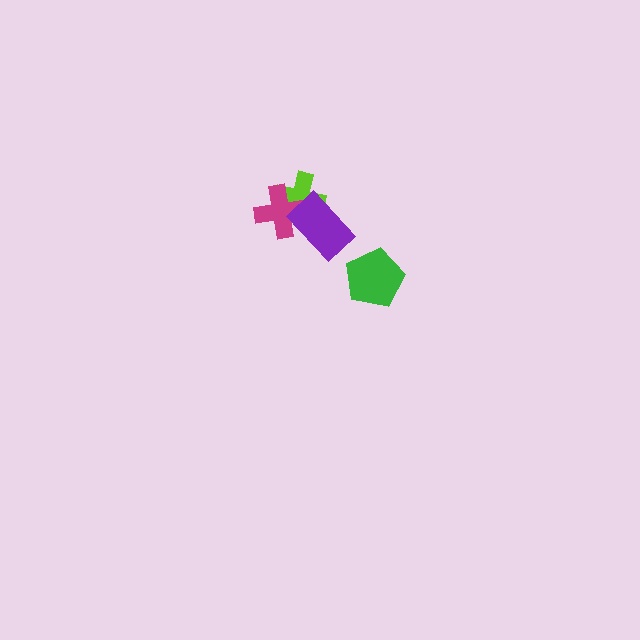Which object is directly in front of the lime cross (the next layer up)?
The magenta cross is directly in front of the lime cross.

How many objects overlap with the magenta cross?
2 objects overlap with the magenta cross.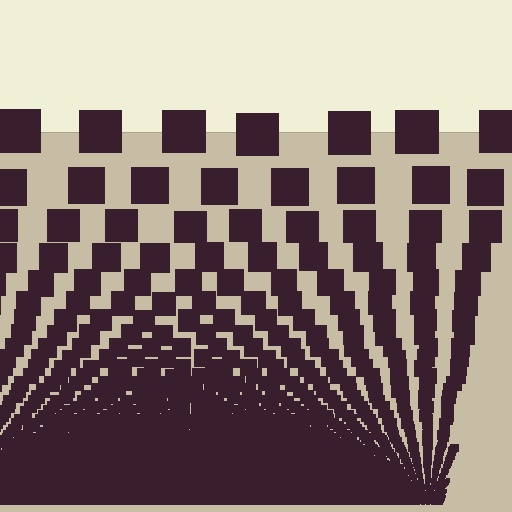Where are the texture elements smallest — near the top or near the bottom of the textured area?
Near the bottom.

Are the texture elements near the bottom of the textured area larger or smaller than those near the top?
Smaller. The gradient is inverted — elements near the bottom are smaller and denser.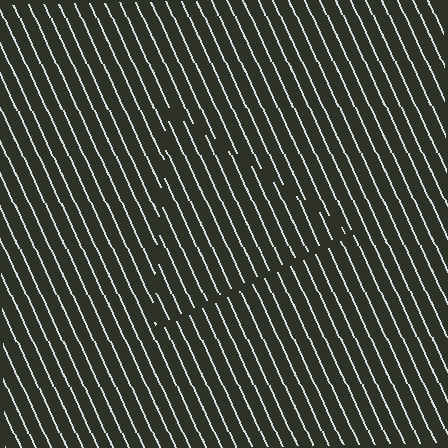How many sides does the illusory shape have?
3 sides — the line-ends trace a triangle.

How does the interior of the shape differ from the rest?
The interior of the shape contains the same grating, shifted by half a period — the contour is defined by the phase discontinuity where line-ends from the inner and outer gratings abut.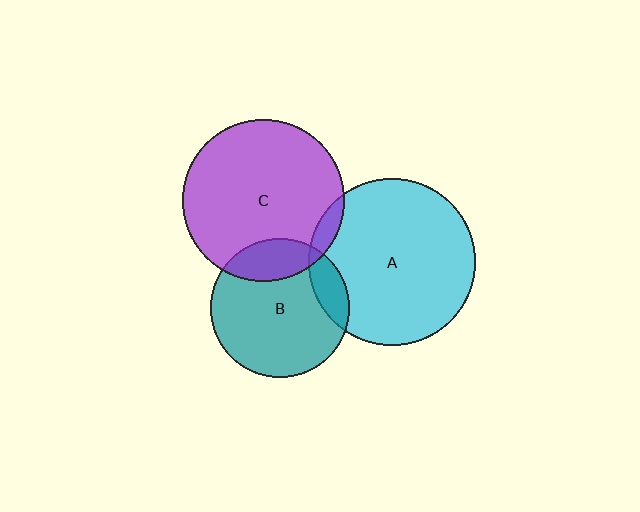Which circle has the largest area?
Circle A (cyan).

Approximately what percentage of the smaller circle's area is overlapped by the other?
Approximately 20%.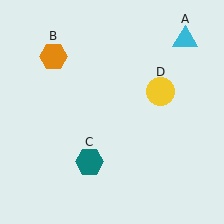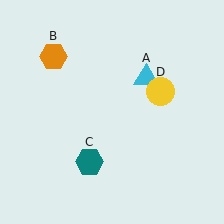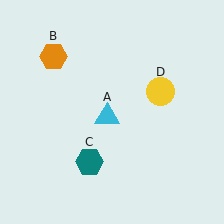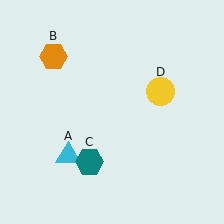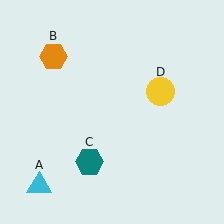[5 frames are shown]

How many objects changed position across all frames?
1 object changed position: cyan triangle (object A).